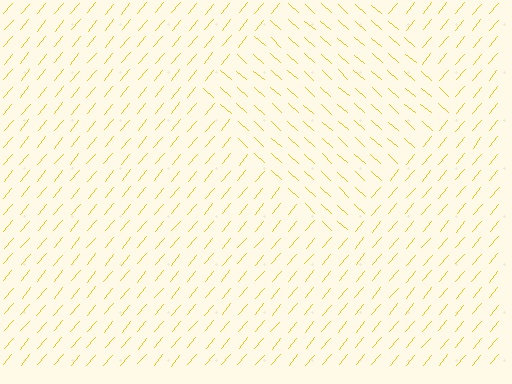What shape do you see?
I see a diamond.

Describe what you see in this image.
The image is filled with small yellow line segments. A diamond region in the image has lines oriented differently from the surrounding lines, creating a visible texture boundary.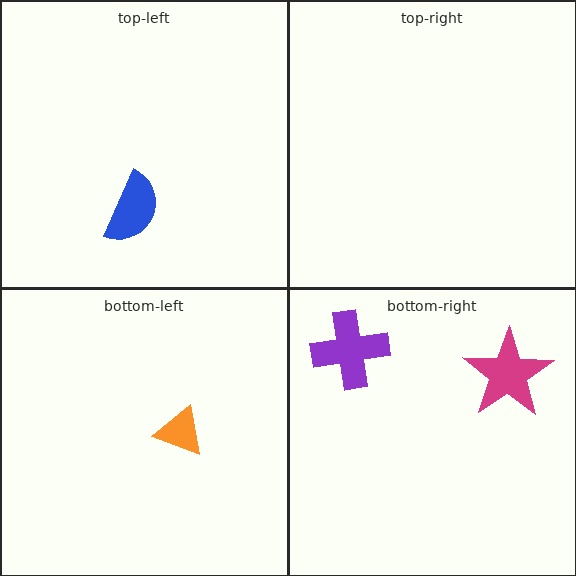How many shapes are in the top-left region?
1.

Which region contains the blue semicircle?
The top-left region.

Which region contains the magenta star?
The bottom-right region.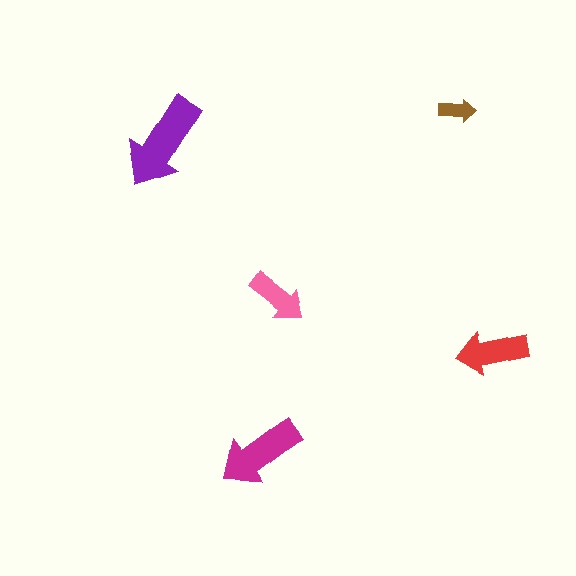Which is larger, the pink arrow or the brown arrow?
The pink one.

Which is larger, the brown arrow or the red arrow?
The red one.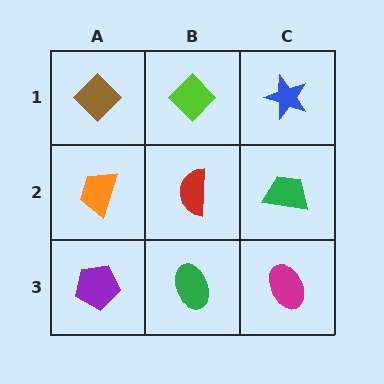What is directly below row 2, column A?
A purple pentagon.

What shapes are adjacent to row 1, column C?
A green trapezoid (row 2, column C), a lime diamond (row 1, column B).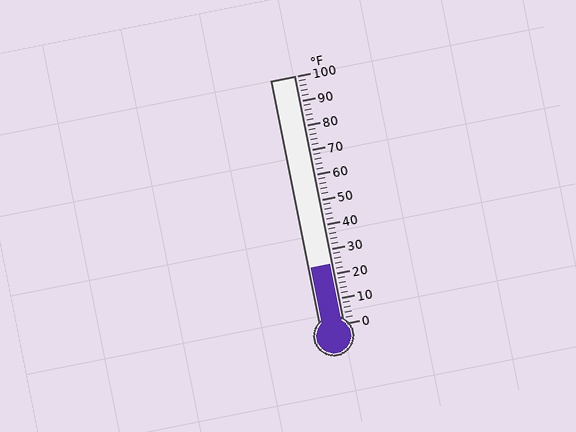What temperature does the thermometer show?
The thermometer shows approximately 24°F.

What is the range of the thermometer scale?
The thermometer scale ranges from 0°F to 100°F.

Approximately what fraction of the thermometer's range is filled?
The thermometer is filled to approximately 25% of its range.